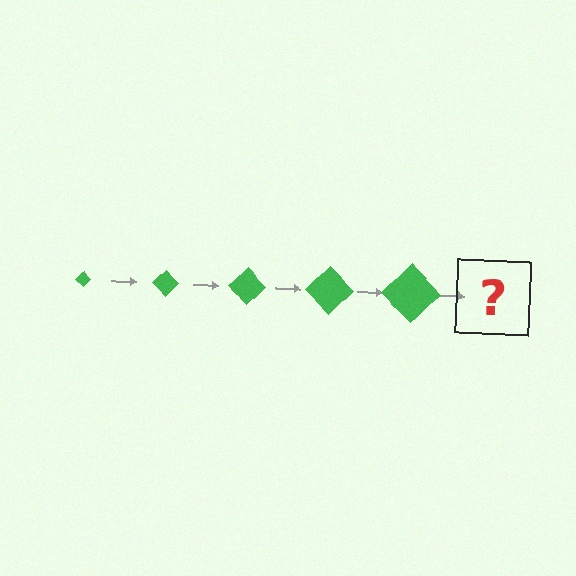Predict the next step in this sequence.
The next step is a green diamond, larger than the previous one.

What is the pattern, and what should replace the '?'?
The pattern is that the diamond gets progressively larger each step. The '?' should be a green diamond, larger than the previous one.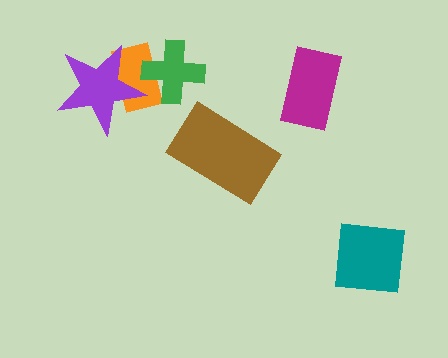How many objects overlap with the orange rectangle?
2 objects overlap with the orange rectangle.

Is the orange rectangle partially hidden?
Yes, it is partially covered by another shape.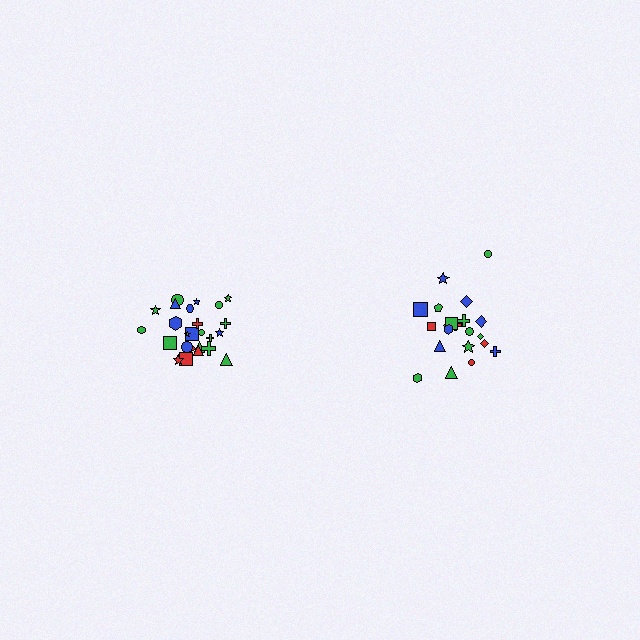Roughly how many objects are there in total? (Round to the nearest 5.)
Roughly 45 objects in total.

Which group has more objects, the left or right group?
The left group.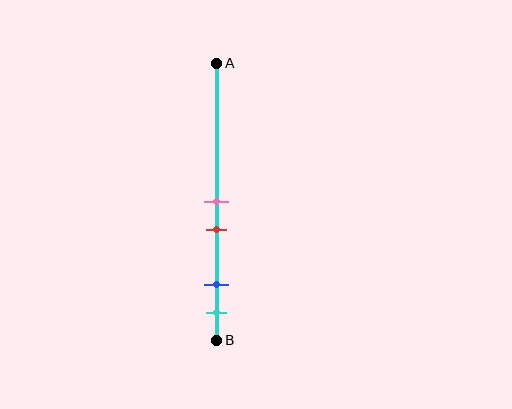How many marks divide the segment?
There are 4 marks dividing the segment.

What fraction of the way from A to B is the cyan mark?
The cyan mark is approximately 90% (0.9) of the way from A to B.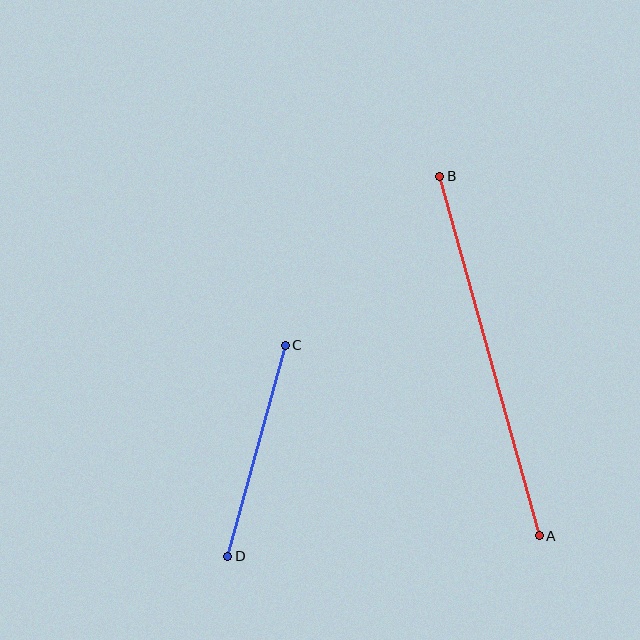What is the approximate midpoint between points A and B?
The midpoint is at approximately (489, 356) pixels.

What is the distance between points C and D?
The distance is approximately 218 pixels.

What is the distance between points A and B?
The distance is approximately 373 pixels.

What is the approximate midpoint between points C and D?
The midpoint is at approximately (257, 451) pixels.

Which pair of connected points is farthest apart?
Points A and B are farthest apart.